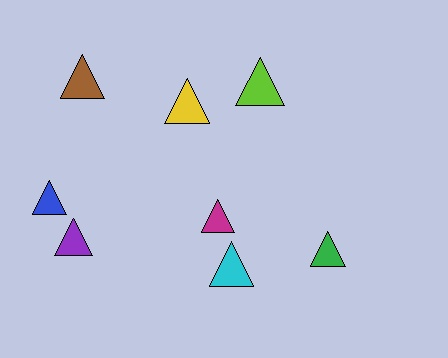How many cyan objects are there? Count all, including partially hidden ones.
There is 1 cyan object.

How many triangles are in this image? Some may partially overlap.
There are 8 triangles.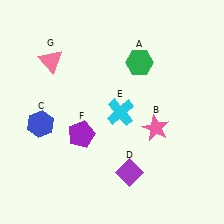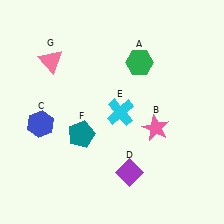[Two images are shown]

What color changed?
The pentagon (F) changed from purple in Image 1 to teal in Image 2.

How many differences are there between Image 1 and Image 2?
There is 1 difference between the two images.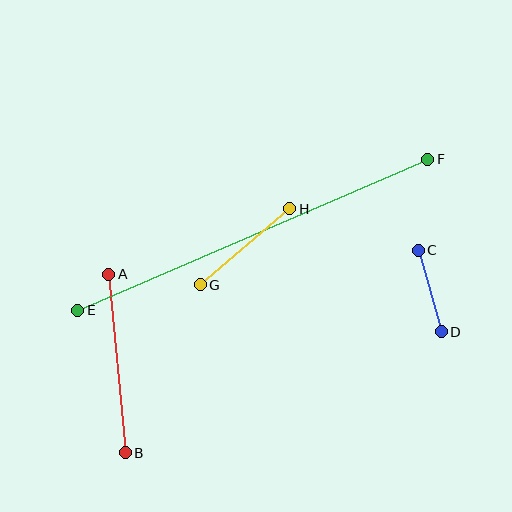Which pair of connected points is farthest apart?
Points E and F are farthest apart.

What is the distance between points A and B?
The distance is approximately 179 pixels.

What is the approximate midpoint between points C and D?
The midpoint is at approximately (430, 291) pixels.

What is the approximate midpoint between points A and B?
The midpoint is at approximately (117, 364) pixels.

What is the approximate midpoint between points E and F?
The midpoint is at approximately (253, 235) pixels.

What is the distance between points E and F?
The distance is approximately 381 pixels.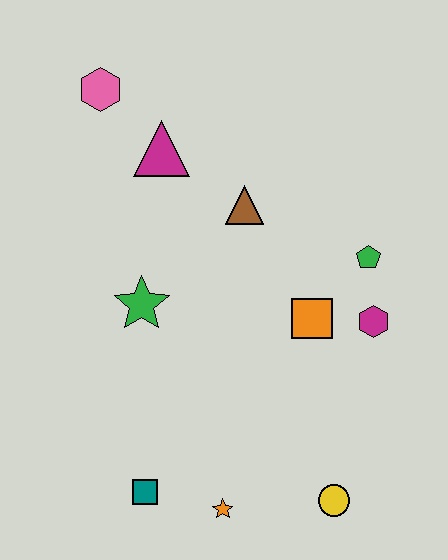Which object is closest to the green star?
The brown triangle is closest to the green star.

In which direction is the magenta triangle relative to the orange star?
The magenta triangle is above the orange star.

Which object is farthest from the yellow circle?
The pink hexagon is farthest from the yellow circle.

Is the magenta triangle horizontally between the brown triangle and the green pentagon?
No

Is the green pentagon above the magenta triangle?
No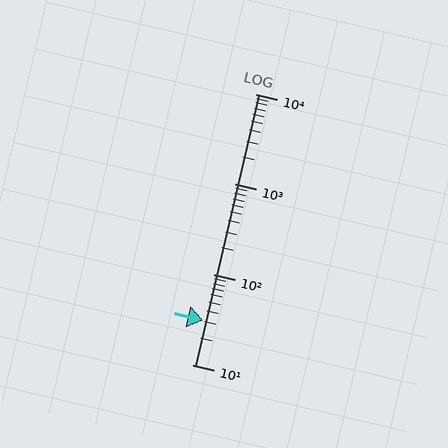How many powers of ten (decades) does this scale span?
The scale spans 3 decades, from 10 to 10000.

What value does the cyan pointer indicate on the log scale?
The pointer indicates approximately 31.